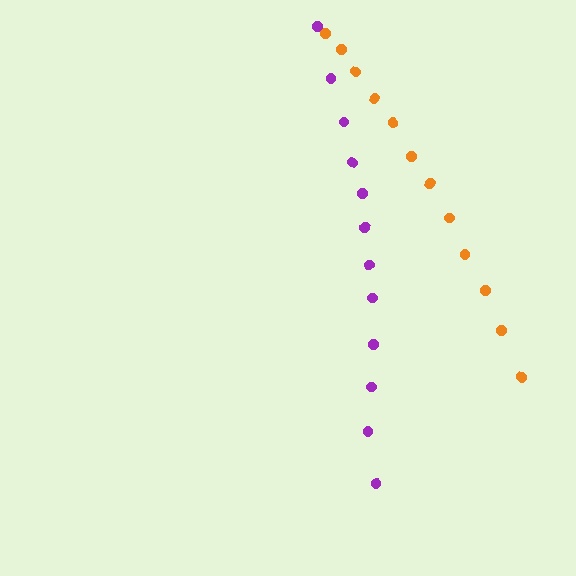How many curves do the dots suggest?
There are 2 distinct paths.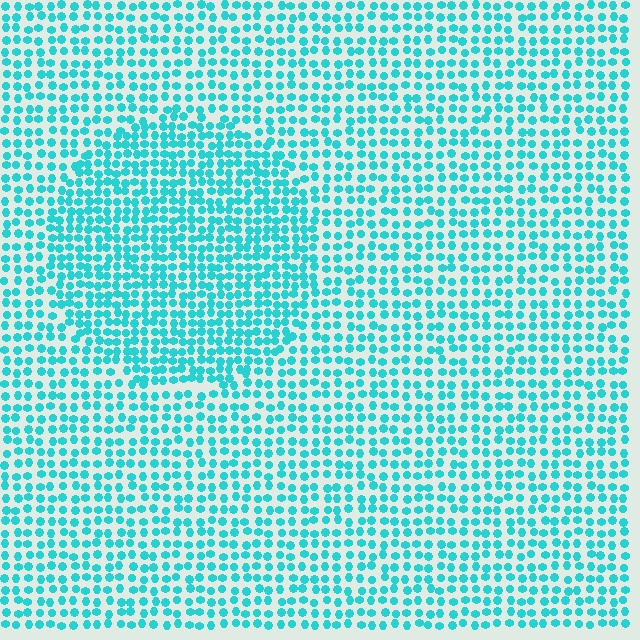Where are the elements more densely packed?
The elements are more densely packed inside the circle boundary.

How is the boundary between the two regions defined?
The boundary is defined by a change in element density (approximately 1.5x ratio). All elements are the same color, size, and shape.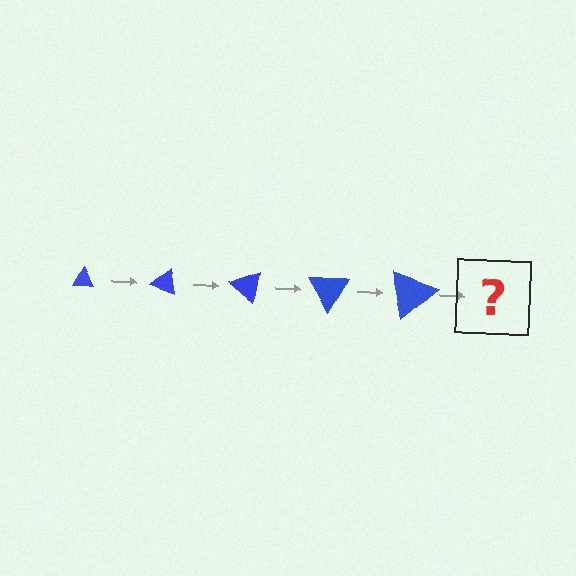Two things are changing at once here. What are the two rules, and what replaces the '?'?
The two rules are that the triangle grows larger each step and it rotates 20 degrees each step. The '?' should be a triangle, larger than the previous one and rotated 100 degrees from the start.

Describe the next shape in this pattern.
It should be a triangle, larger than the previous one and rotated 100 degrees from the start.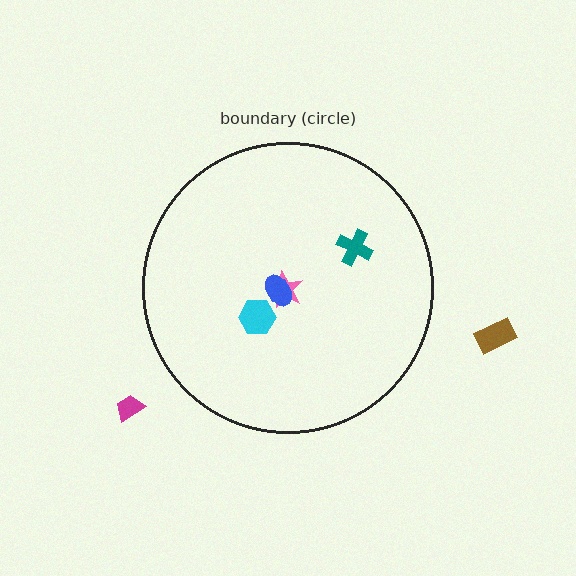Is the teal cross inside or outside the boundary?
Inside.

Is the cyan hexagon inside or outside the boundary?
Inside.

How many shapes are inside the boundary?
4 inside, 2 outside.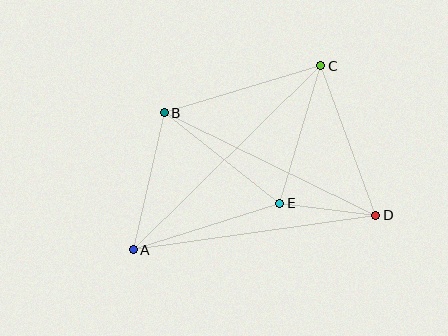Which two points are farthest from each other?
Points A and C are farthest from each other.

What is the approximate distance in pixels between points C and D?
The distance between C and D is approximately 159 pixels.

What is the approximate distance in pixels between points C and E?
The distance between C and E is approximately 143 pixels.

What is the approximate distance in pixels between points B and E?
The distance between B and E is approximately 147 pixels.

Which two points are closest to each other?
Points D and E are closest to each other.